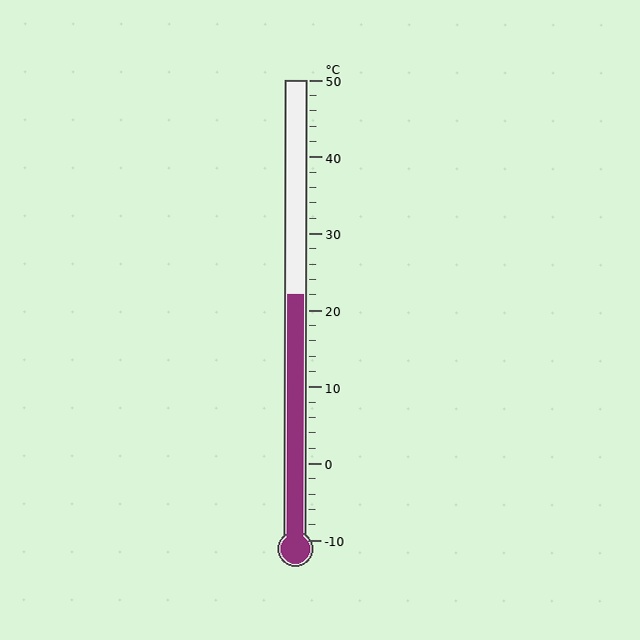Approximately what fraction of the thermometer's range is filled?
The thermometer is filled to approximately 55% of its range.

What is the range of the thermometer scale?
The thermometer scale ranges from -10°C to 50°C.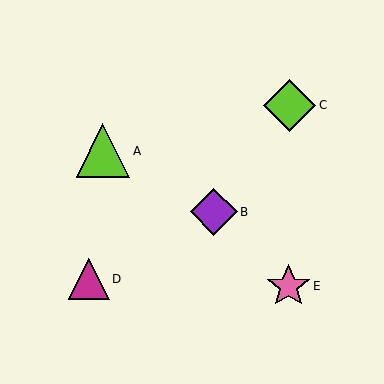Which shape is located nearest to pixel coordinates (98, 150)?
The lime triangle (labeled A) at (103, 151) is nearest to that location.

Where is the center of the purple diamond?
The center of the purple diamond is at (214, 212).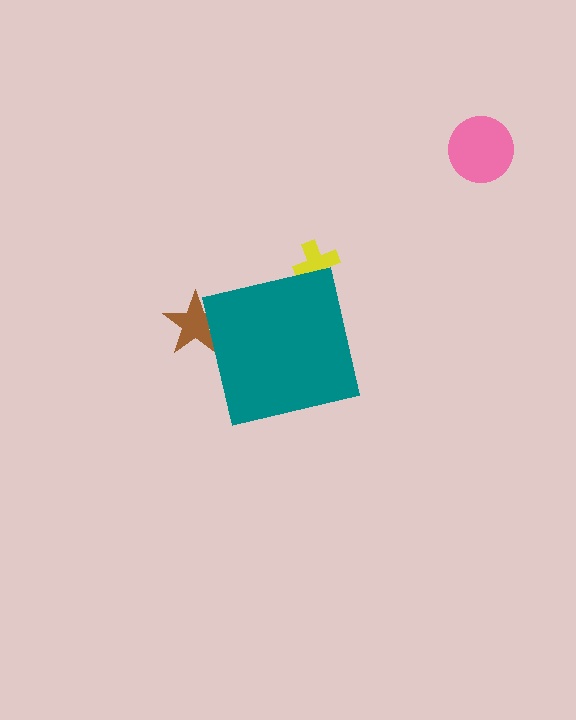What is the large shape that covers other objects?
A teal square.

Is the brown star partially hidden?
Yes, the brown star is partially hidden behind the teal square.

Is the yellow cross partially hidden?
Yes, the yellow cross is partially hidden behind the teal square.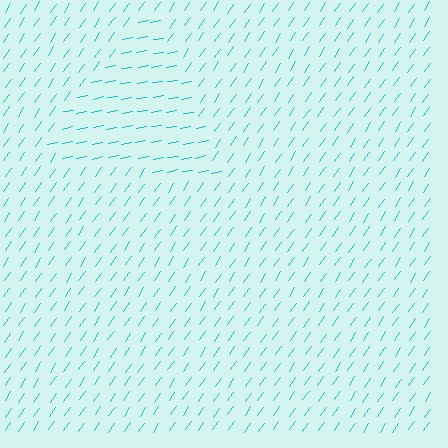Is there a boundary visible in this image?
Yes, there is a texture boundary formed by a change in line orientation.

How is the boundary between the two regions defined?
The boundary is defined purely by a change in line orientation (approximately 45 degrees difference). All lines are the same color and thickness.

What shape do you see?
I see a triangle.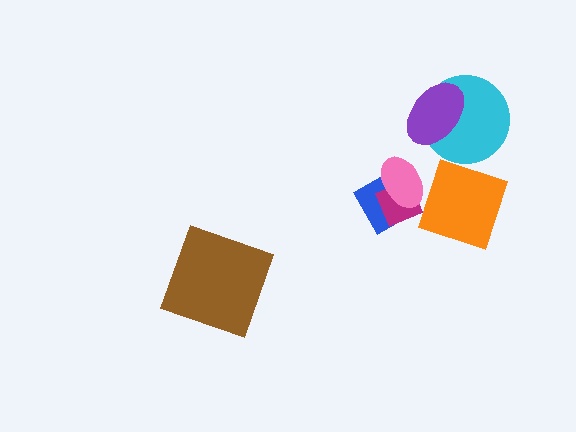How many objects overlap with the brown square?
0 objects overlap with the brown square.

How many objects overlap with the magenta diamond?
2 objects overlap with the magenta diamond.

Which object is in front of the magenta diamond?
The pink ellipse is in front of the magenta diamond.